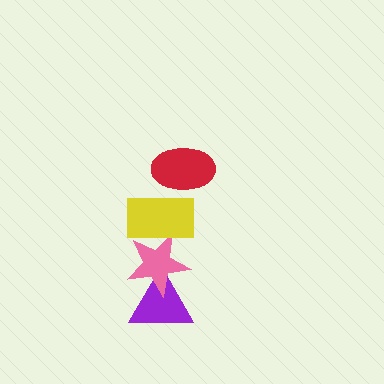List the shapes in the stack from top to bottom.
From top to bottom: the red ellipse, the yellow rectangle, the pink star, the purple triangle.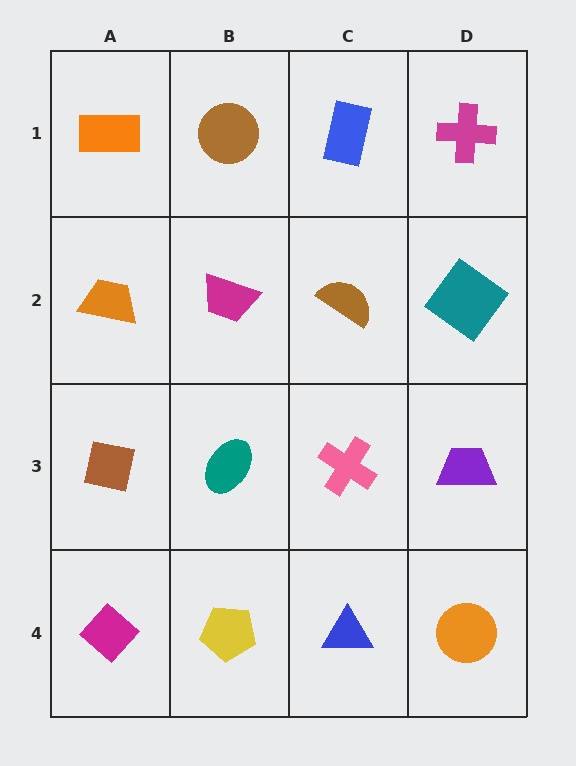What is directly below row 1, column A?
An orange trapezoid.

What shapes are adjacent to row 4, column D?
A purple trapezoid (row 3, column D), a blue triangle (row 4, column C).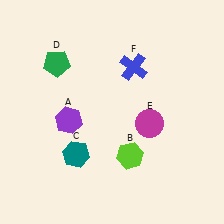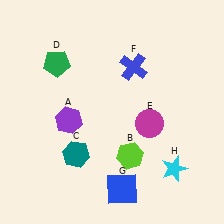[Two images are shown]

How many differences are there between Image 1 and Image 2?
There are 2 differences between the two images.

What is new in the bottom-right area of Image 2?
A blue square (G) was added in the bottom-right area of Image 2.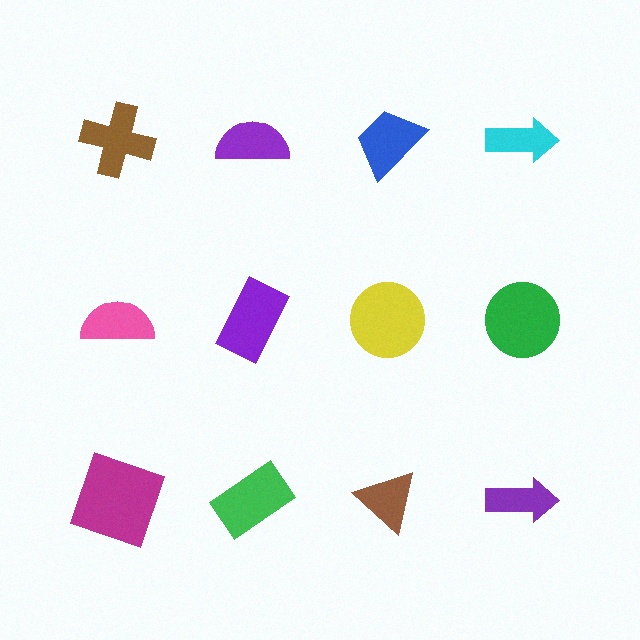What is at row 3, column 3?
A brown triangle.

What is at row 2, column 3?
A yellow circle.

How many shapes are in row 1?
4 shapes.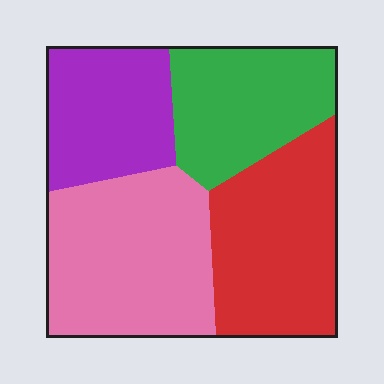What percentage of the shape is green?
Green takes up about one fifth (1/5) of the shape.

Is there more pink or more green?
Pink.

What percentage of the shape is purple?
Purple takes up about one fifth (1/5) of the shape.